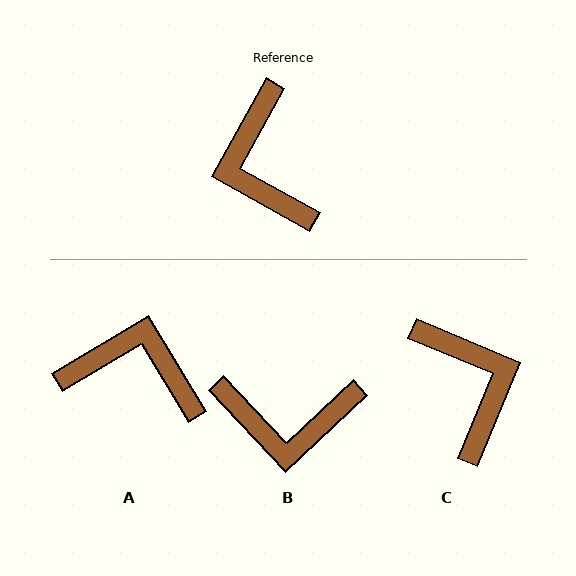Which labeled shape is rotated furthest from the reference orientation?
C, about 173 degrees away.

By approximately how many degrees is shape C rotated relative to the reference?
Approximately 173 degrees clockwise.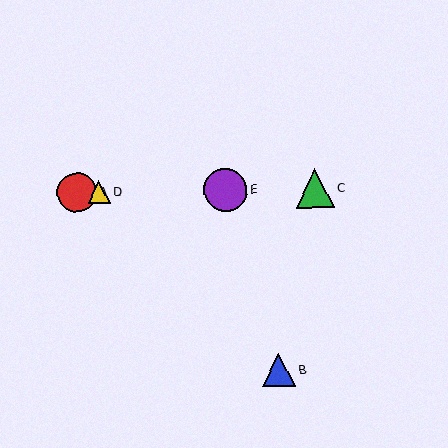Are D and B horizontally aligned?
No, D is at y≈192 and B is at y≈370.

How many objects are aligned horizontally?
4 objects (A, C, D, E) are aligned horizontally.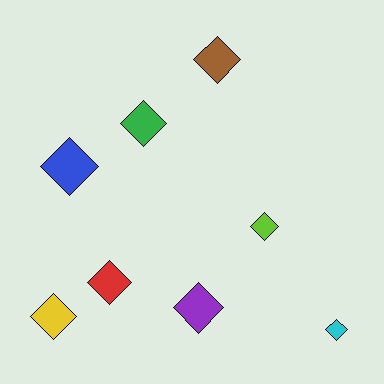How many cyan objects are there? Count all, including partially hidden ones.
There is 1 cyan object.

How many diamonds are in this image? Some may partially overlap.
There are 8 diamonds.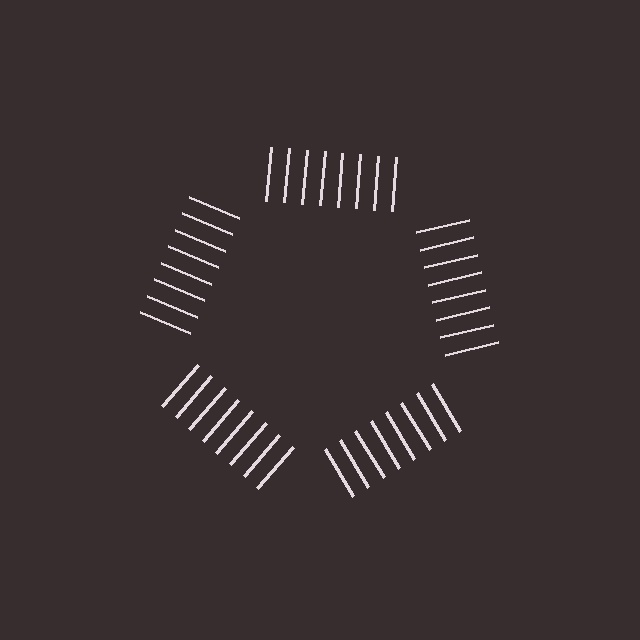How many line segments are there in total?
40 — 8 along each of the 5 edges.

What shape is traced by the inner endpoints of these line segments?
An illusory pentagon — the line segments terminate on its edges but no continuous stroke is drawn.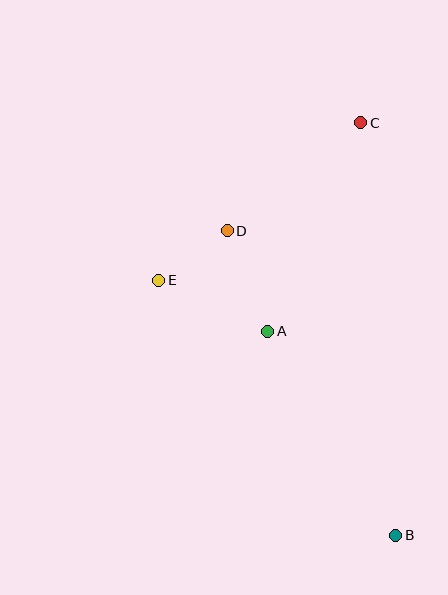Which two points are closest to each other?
Points D and E are closest to each other.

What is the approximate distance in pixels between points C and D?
The distance between C and D is approximately 172 pixels.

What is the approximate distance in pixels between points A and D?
The distance between A and D is approximately 109 pixels.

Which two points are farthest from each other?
Points B and C are farthest from each other.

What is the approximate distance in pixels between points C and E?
The distance between C and E is approximately 257 pixels.